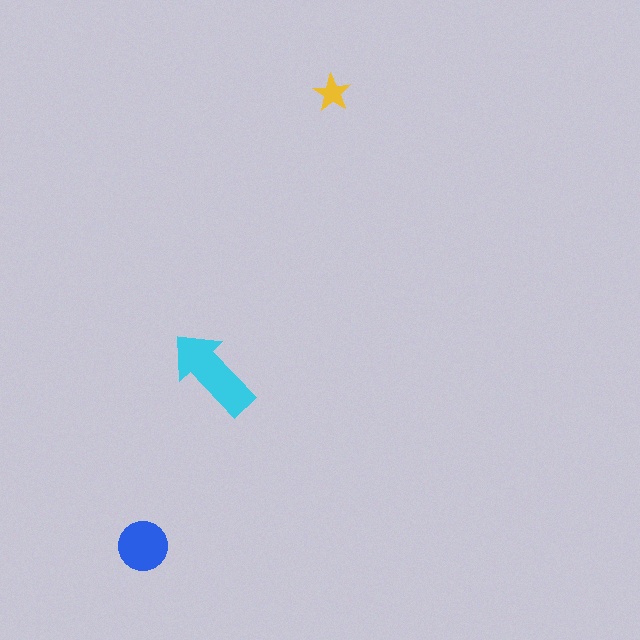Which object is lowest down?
The blue circle is bottommost.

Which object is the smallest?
The yellow star.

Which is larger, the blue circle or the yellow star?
The blue circle.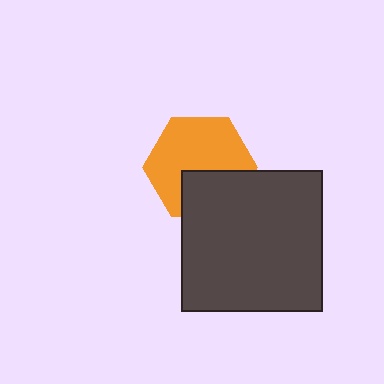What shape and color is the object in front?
The object in front is a dark gray square.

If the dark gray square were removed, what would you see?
You would see the complete orange hexagon.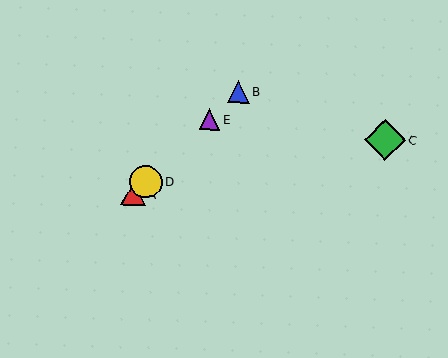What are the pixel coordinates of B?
Object B is at (238, 92).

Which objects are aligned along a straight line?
Objects A, B, D, E are aligned along a straight line.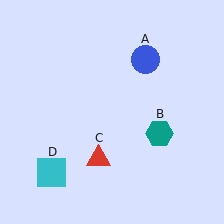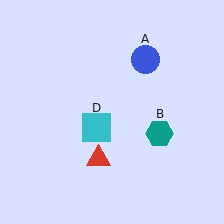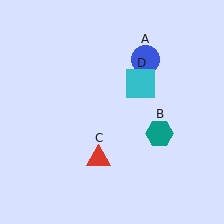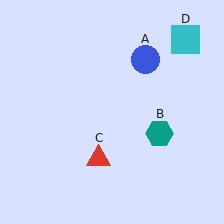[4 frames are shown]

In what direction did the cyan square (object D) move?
The cyan square (object D) moved up and to the right.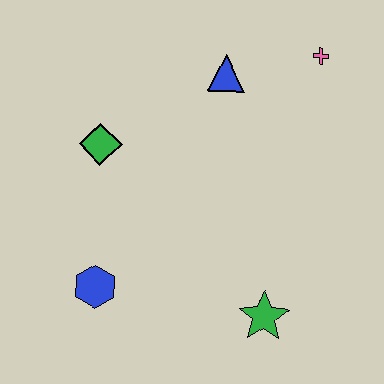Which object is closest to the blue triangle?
The pink cross is closest to the blue triangle.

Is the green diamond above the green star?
Yes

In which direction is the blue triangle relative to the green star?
The blue triangle is above the green star.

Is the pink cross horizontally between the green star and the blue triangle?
No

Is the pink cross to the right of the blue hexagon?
Yes